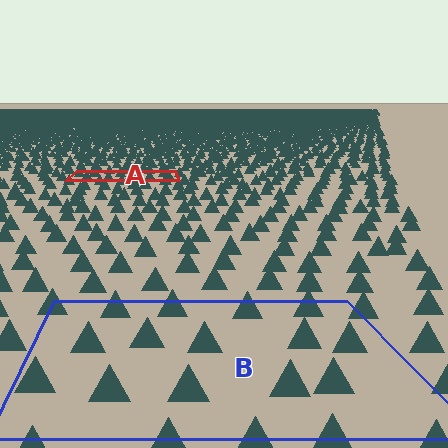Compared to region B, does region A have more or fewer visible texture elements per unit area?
Region A has more texture elements per unit area — they are packed more densely because it is farther away.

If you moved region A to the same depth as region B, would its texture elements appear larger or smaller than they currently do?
They would appear larger. At a closer depth, the same texture elements are projected at a bigger on-screen size.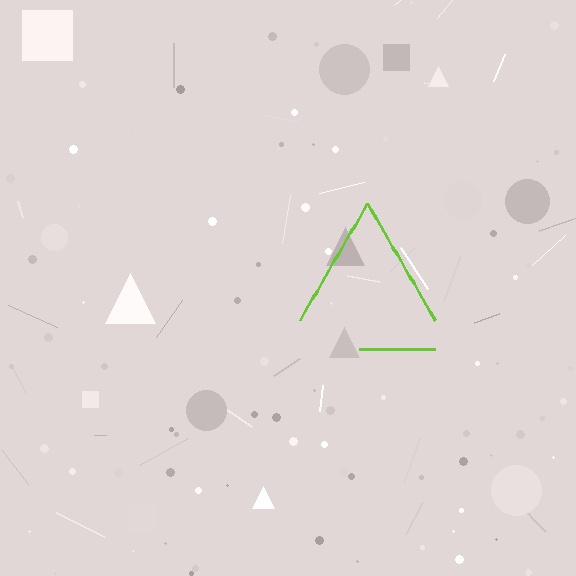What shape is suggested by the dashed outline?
The dashed outline suggests a triangle.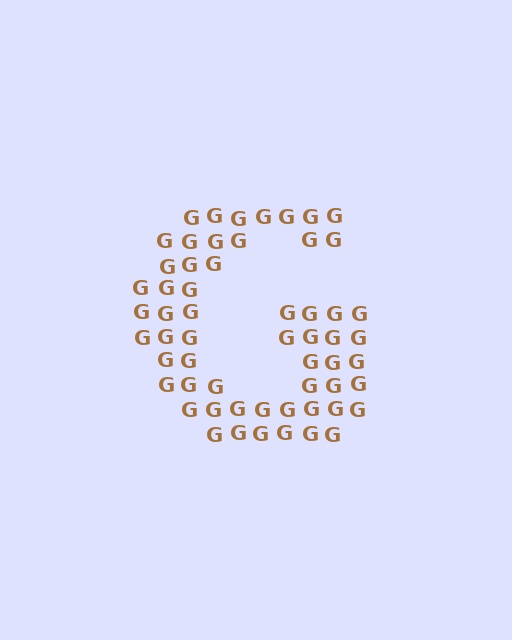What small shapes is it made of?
It is made of small letter G's.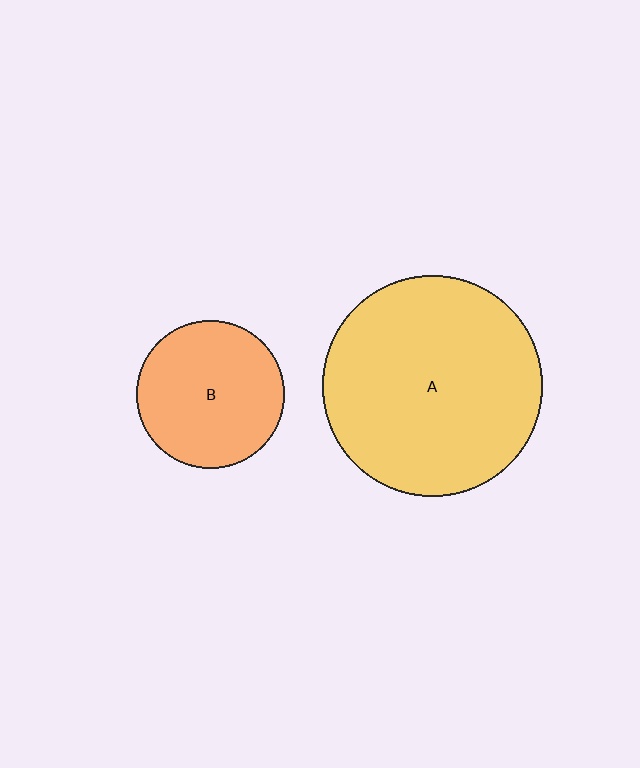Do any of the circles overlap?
No, none of the circles overlap.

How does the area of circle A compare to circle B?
Approximately 2.2 times.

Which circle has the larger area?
Circle A (yellow).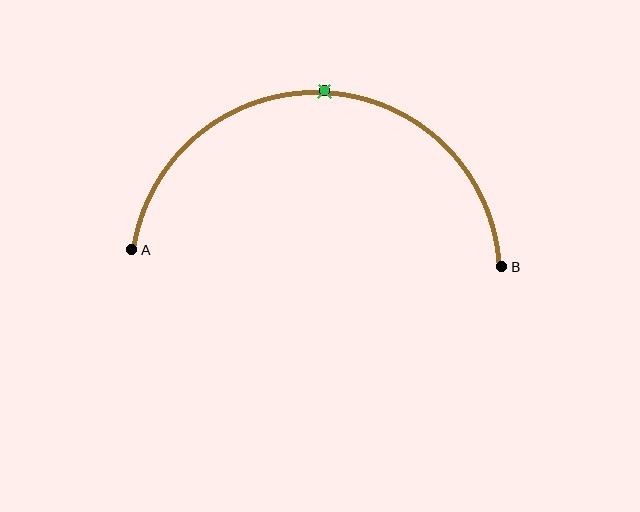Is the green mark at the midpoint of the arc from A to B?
Yes. The green mark lies on the arc at equal arc-length from both A and B — it is the arc midpoint.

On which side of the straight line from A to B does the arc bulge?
The arc bulges above the straight line connecting A and B.